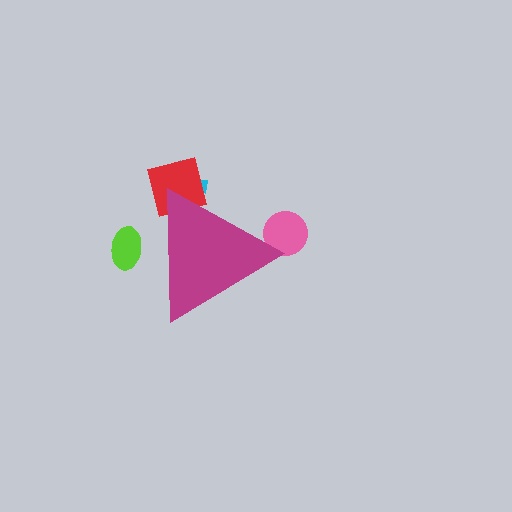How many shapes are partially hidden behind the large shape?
4 shapes are partially hidden.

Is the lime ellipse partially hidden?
Yes, the lime ellipse is partially hidden behind the magenta triangle.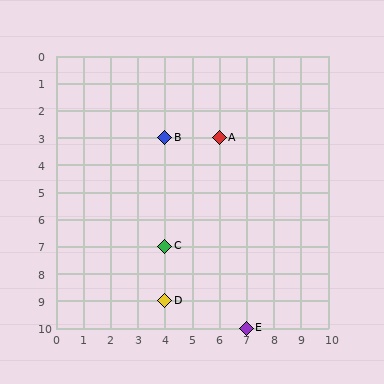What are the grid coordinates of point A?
Point A is at grid coordinates (6, 3).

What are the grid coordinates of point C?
Point C is at grid coordinates (4, 7).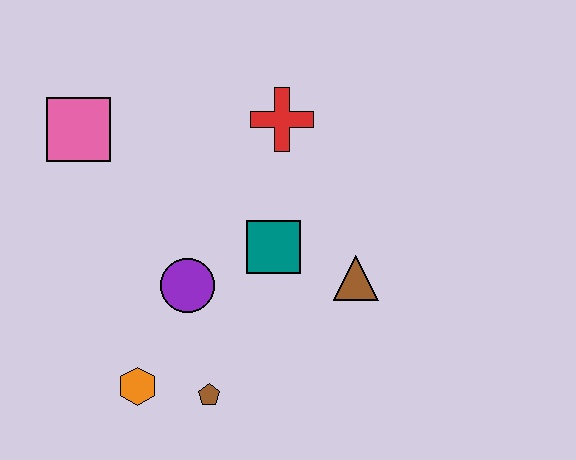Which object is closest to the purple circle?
The teal square is closest to the purple circle.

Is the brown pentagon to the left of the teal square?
Yes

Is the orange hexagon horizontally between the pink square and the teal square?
Yes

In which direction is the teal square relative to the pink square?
The teal square is to the right of the pink square.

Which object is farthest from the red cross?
The orange hexagon is farthest from the red cross.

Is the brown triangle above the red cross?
No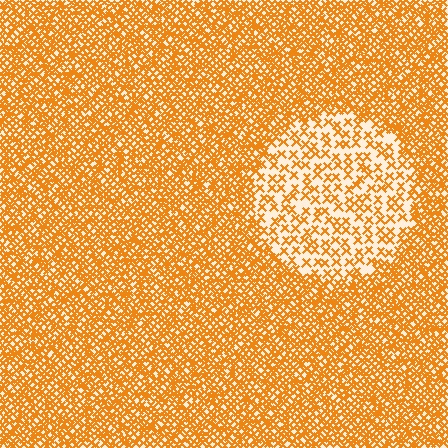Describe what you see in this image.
The image contains small orange elements arranged at two different densities. A circle-shaped region is visible where the elements are less densely packed than the surrounding area.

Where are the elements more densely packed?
The elements are more densely packed outside the circle boundary.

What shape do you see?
I see a circle.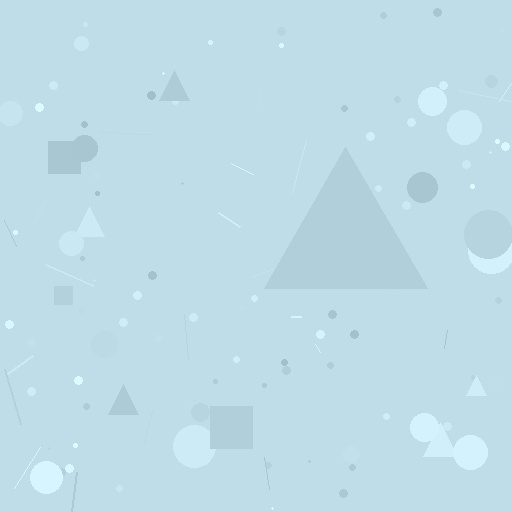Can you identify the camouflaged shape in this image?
The camouflaged shape is a triangle.